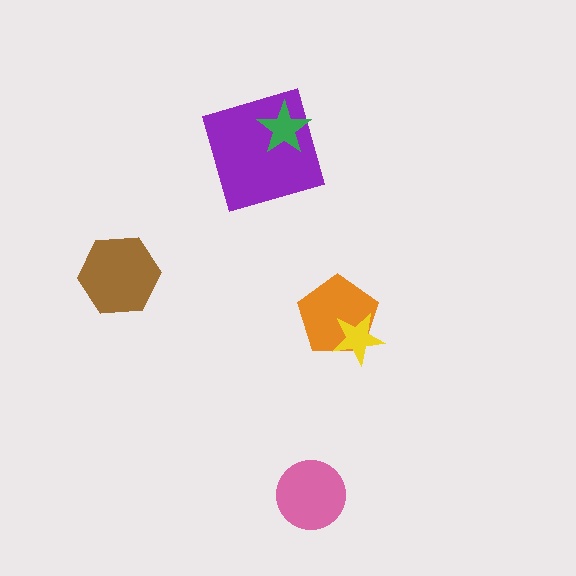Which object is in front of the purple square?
The green star is in front of the purple square.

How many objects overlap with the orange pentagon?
1 object overlaps with the orange pentagon.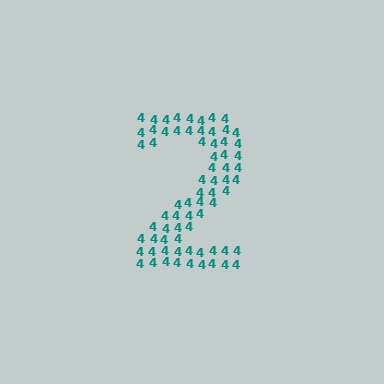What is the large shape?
The large shape is the digit 2.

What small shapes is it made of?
It is made of small digit 4's.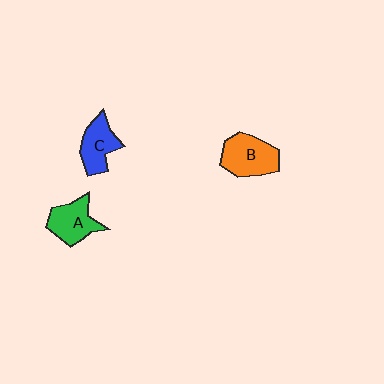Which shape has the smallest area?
Shape C (blue).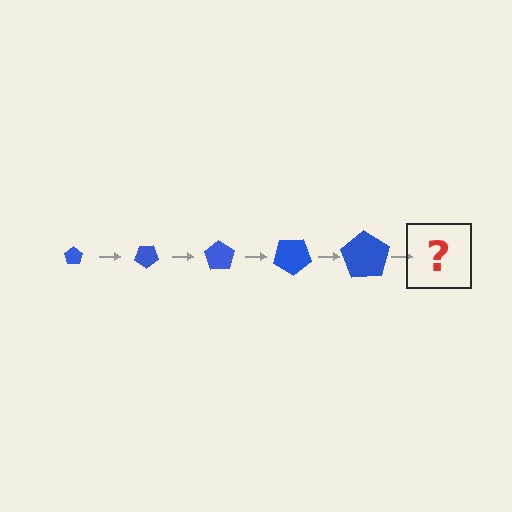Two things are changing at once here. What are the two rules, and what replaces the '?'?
The two rules are that the pentagon grows larger each step and it rotates 35 degrees each step. The '?' should be a pentagon, larger than the previous one and rotated 175 degrees from the start.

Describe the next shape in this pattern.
It should be a pentagon, larger than the previous one and rotated 175 degrees from the start.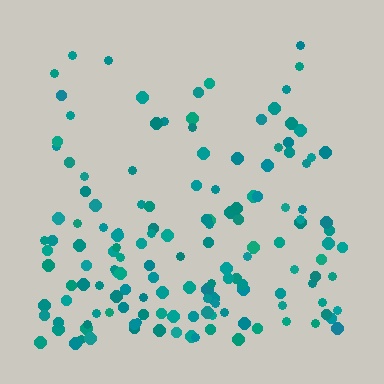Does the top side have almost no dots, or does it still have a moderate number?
Still a moderate number, just noticeably fewer than the bottom.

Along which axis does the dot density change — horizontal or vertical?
Vertical.